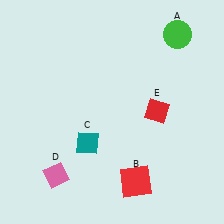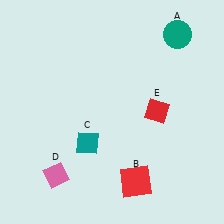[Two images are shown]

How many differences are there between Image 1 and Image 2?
There is 1 difference between the two images.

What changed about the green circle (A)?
In Image 1, A is green. In Image 2, it changed to teal.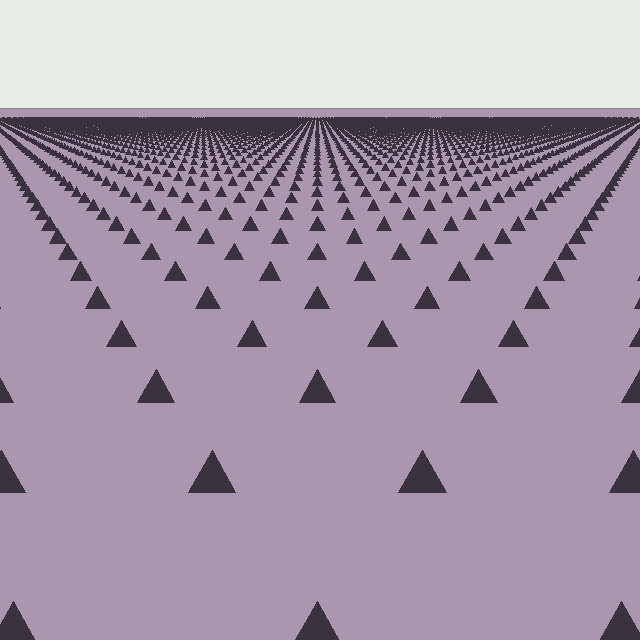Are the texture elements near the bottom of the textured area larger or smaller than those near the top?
Larger. Near the bottom, elements are closer to the viewer and appear at a bigger on-screen size.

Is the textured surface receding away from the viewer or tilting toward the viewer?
The surface is receding away from the viewer. Texture elements get smaller and denser toward the top.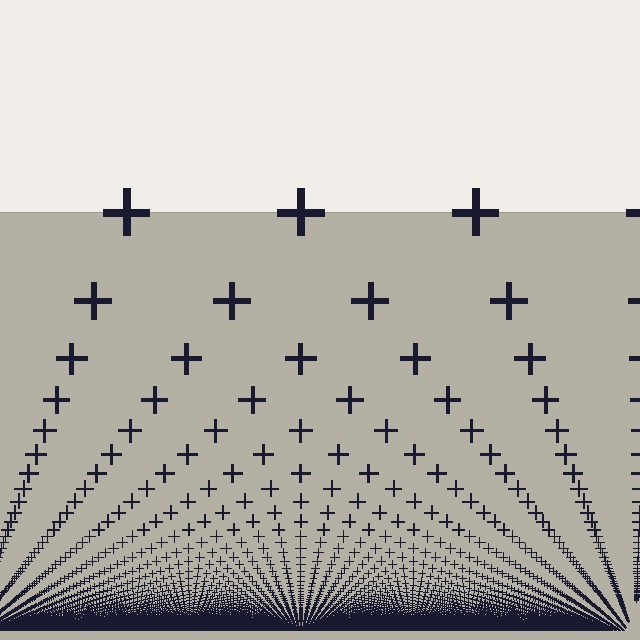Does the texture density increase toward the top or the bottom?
Density increases toward the bottom.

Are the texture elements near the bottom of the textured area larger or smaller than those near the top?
Smaller. The gradient is inverted — elements near the bottom are smaller and denser.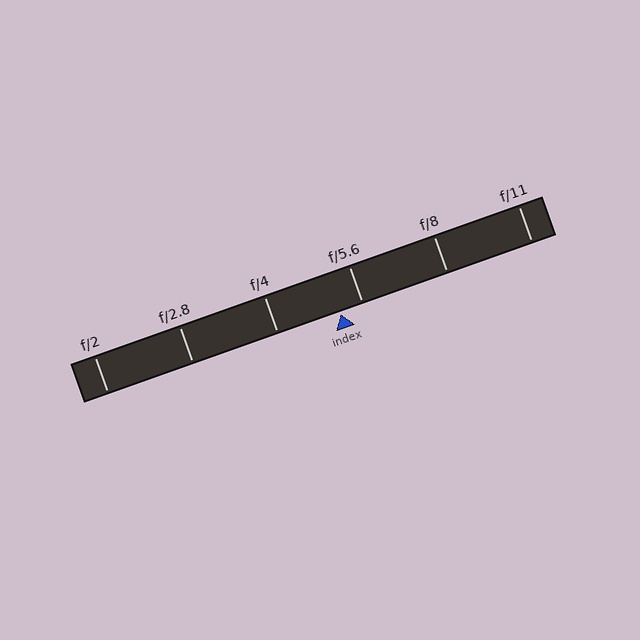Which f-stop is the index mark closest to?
The index mark is closest to f/5.6.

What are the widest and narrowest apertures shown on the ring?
The widest aperture shown is f/2 and the narrowest is f/11.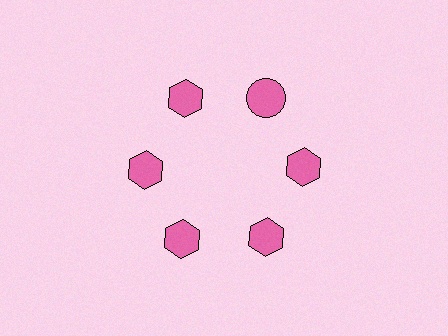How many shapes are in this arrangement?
There are 6 shapes arranged in a ring pattern.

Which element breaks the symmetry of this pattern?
The pink circle at roughly the 1 o'clock position breaks the symmetry. All other shapes are pink hexagons.